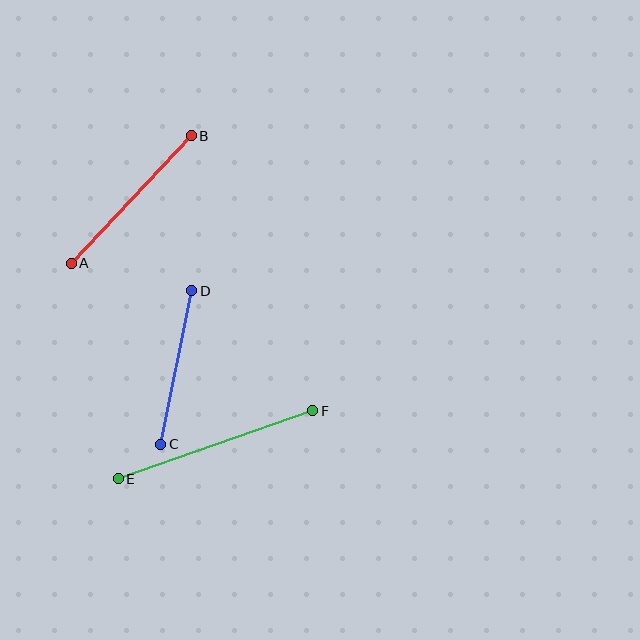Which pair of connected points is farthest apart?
Points E and F are farthest apart.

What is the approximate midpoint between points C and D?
The midpoint is at approximately (176, 367) pixels.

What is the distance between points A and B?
The distance is approximately 175 pixels.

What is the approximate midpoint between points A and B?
The midpoint is at approximately (131, 199) pixels.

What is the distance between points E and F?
The distance is approximately 206 pixels.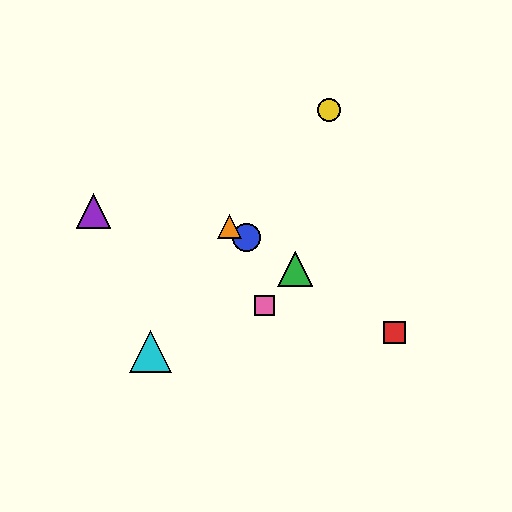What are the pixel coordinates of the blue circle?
The blue circle is at (247, 238).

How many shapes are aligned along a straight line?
4 shapes (the red square, the blue circle, the green triangle, the orange triangle) are aligned along a straight line.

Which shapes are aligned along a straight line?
The red square, the blue circle, the green triangle, the orange triangle are aligned along a straight line.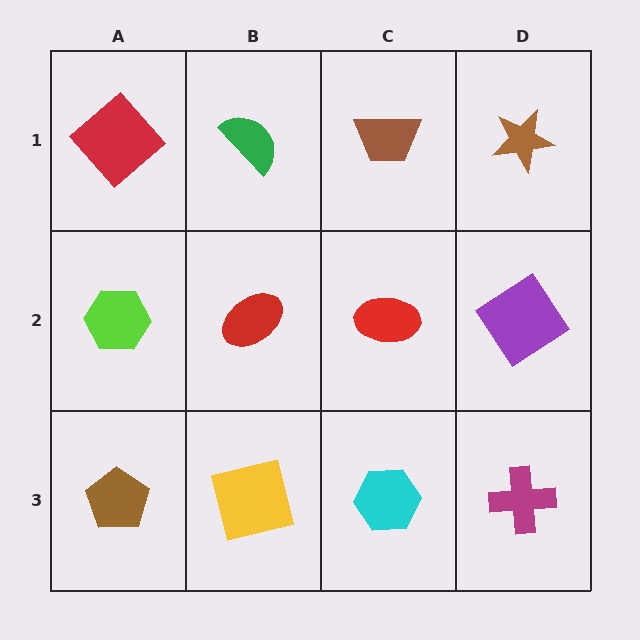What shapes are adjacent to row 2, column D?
A brown star (row 1, column D), a magenta cross (row 3, column D), a red ellipse (row 2, column C).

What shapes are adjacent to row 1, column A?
A lime hexagon (row 2, column A), a green semicircle (row 1, column B).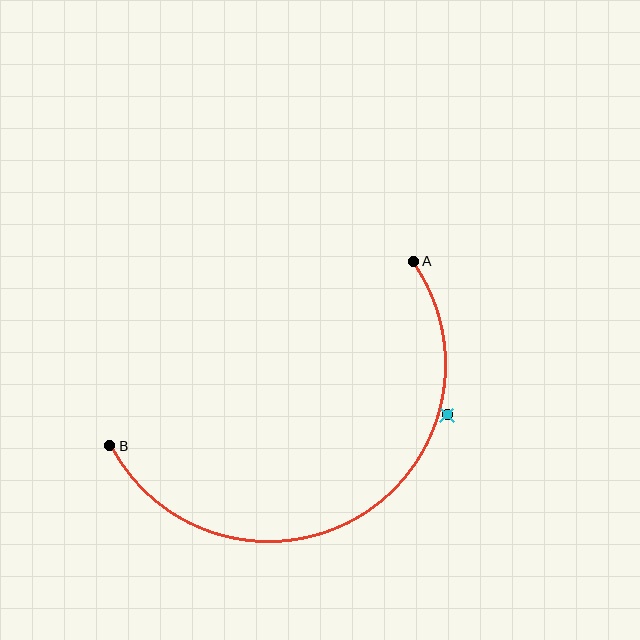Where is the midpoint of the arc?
The arc midpoint is the point on the curve farthest from the straight line joining A and B. It sits below that line.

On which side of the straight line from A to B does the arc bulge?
The arc bulges below the straight line connecting A and B.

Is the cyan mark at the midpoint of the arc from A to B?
No — the cyan mark does not lie on the arc at all. It sits slightly outside the curve.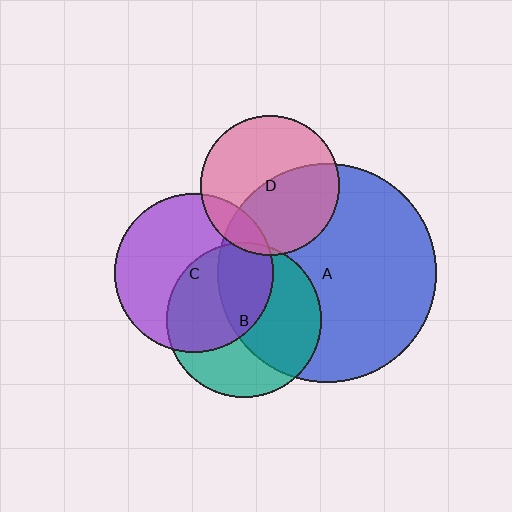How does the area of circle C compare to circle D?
Approximately 1.3 times.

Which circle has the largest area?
Circle A (blue).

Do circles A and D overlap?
Yes.